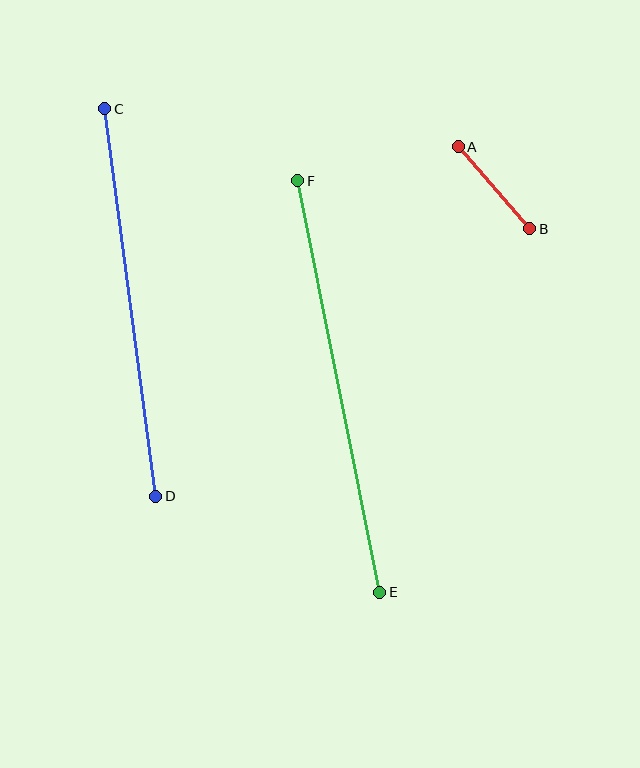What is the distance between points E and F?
The distance is approximately 419 pixels.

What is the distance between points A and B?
The distance is approximately 109 pixels.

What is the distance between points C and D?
The distance is approximately 391 pixels.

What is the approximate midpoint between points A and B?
The midpoint is at approximately (494, 188) pixels.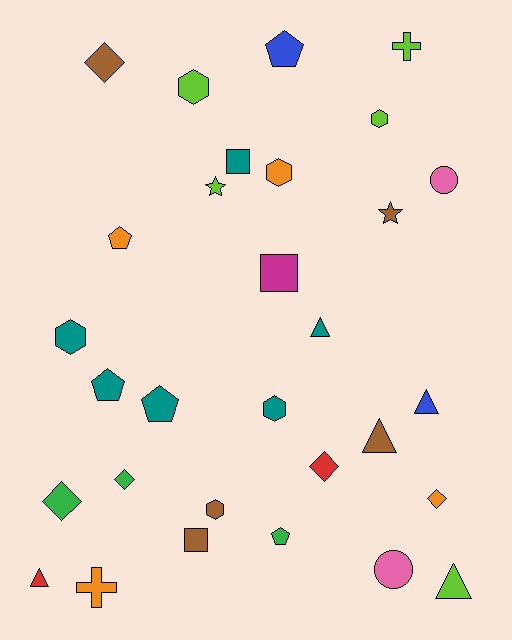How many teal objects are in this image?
There are 6 teal objects.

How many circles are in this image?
There are 2 circles.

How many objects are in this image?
There are 30 objects.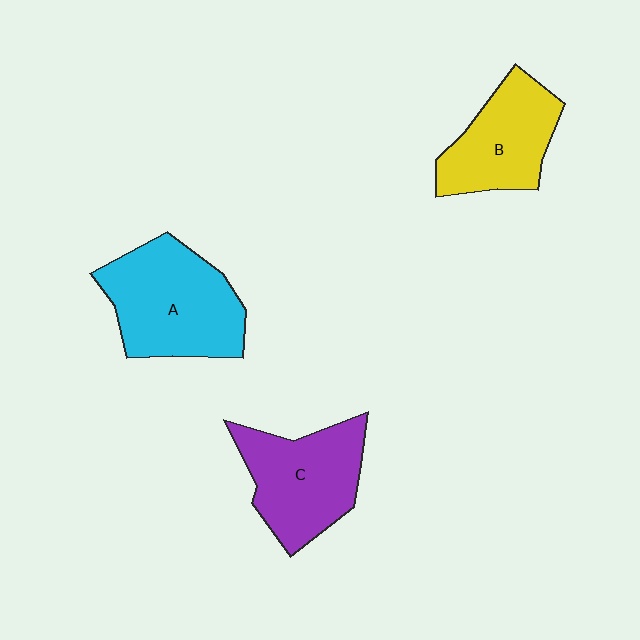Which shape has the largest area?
Shape A (cyan).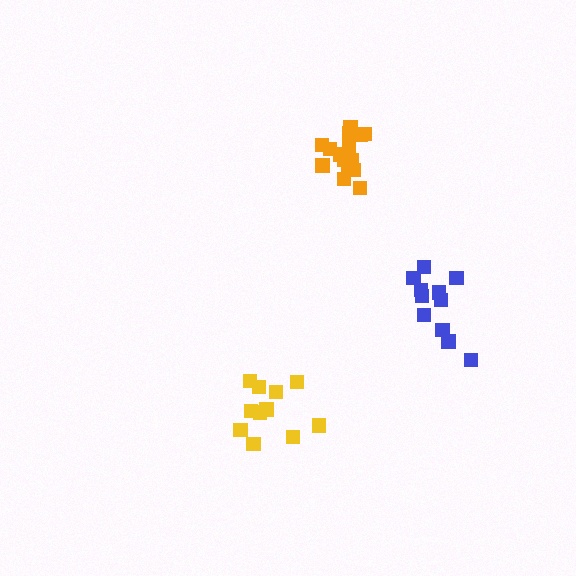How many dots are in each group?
Group 1: 15 dots, Group 2: 11 dots, Group 3: 12 dots (38 total).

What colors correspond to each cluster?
The clusters are colored: orange, blue, yellow.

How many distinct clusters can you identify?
There are 3 distinct clusters.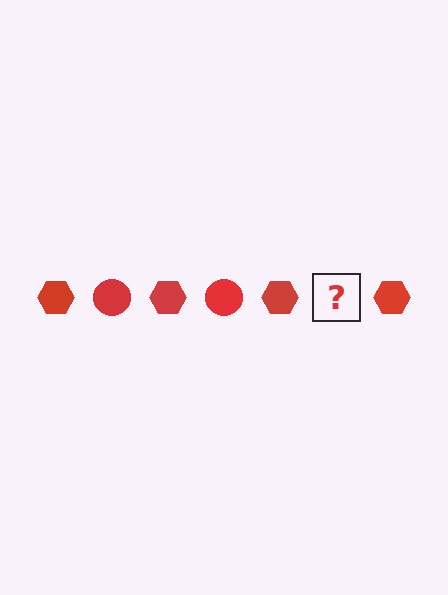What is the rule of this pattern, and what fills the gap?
The rule is that the pattern cycles through hexagon, circle shapes in red. The gap should be filled with a red circle.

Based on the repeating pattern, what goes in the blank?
The blank should be a red circle.